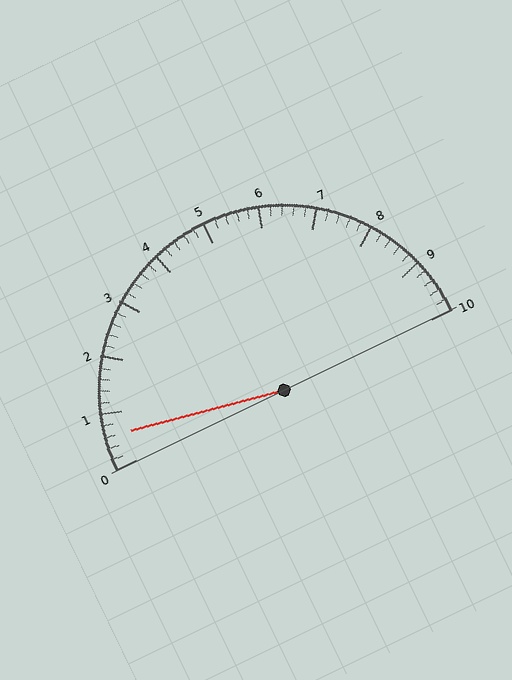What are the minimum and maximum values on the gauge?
The gauge ranges from 0 to 10.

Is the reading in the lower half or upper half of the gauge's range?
The reading is in the lower half of the range (0 to 10).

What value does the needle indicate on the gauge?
The needle indicates approximately 0.6.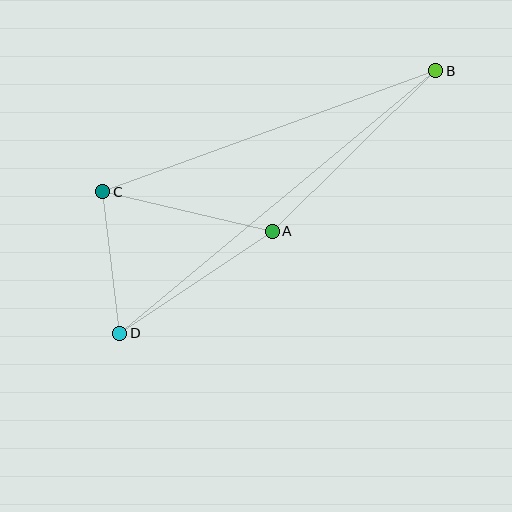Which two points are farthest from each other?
Points B and D are farthest from each other.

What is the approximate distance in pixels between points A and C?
The distance between A and C is approximately 174 pixels.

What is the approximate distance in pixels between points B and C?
The distance between B and C is approximately 354 pixels.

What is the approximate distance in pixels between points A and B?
The distance between A and B is approximately 229 pixels.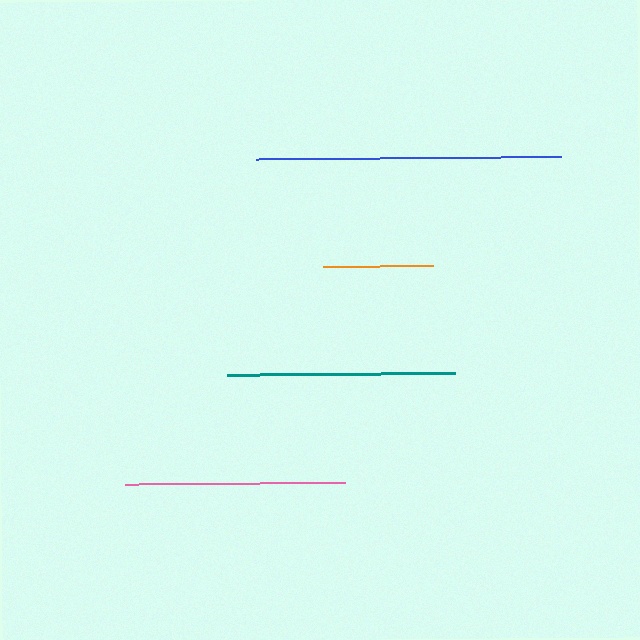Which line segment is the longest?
The blue line is the longest at approximately 305 pixels.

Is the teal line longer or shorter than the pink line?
The teal line is longer than the pink line.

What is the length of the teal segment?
The teal segment is approximately 228 pixels long.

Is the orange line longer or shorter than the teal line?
The teal line is longer than the orange line.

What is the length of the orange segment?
The orange segment is approximately 110 pixels long.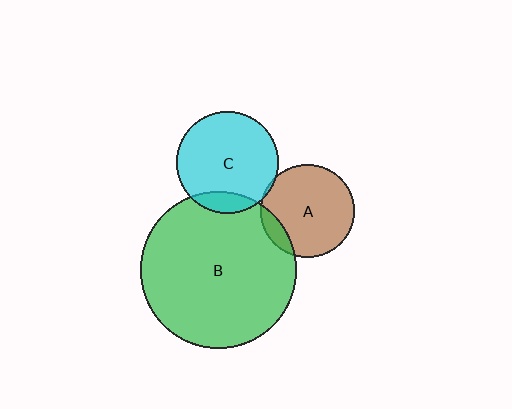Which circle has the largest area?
Circle B (green).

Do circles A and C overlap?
Yes.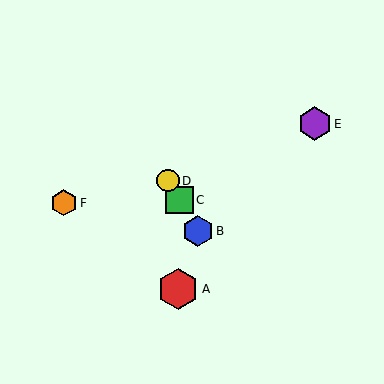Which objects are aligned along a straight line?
Objects B, C, D are aligned along a straight line.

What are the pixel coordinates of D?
Object D is at (168, 181).